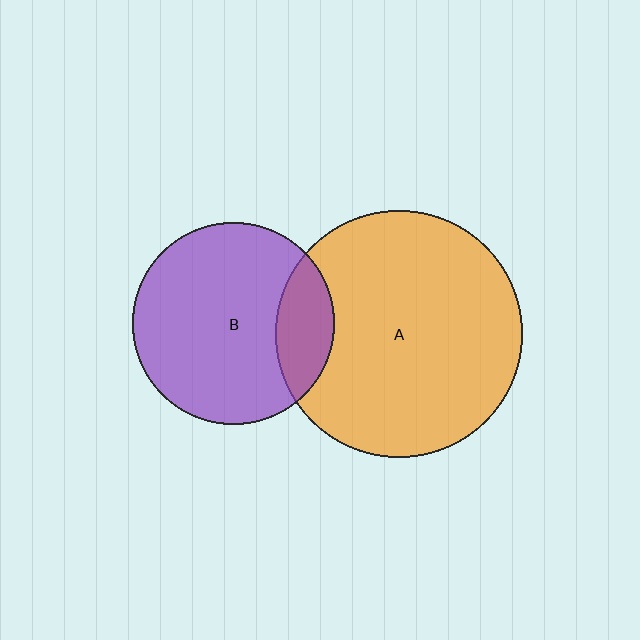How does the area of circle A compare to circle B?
Approximately 1.5 times.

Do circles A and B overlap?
Yes.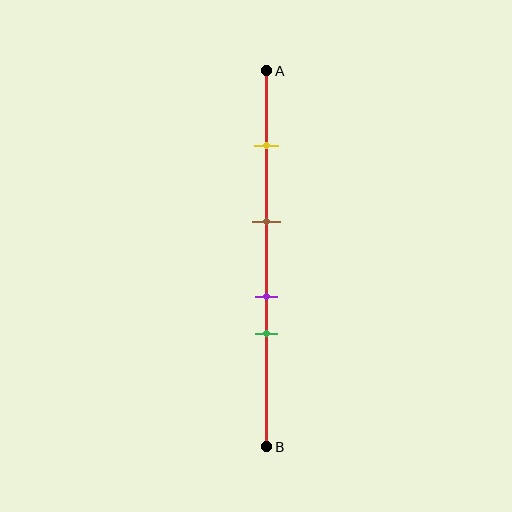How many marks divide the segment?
There are 4 marks dividing the segment.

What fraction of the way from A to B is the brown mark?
The brown mark is approximately 40% (0.4) of the way from A to B.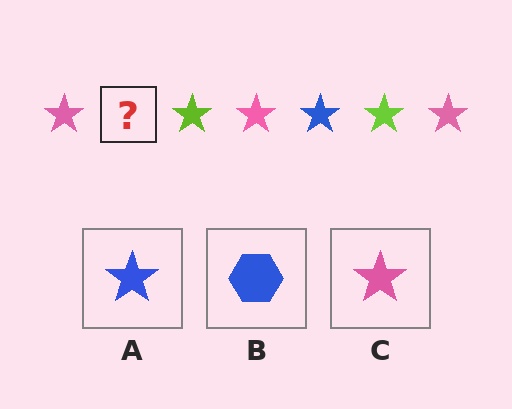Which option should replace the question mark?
Option A.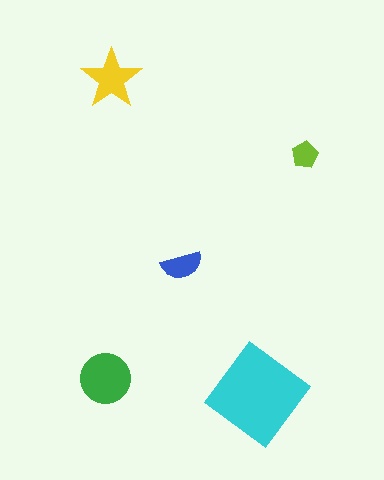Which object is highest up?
The yellow star is topmost.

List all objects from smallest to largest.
The lime pentagon, the blue semicircle, the yellow star, the green circle, the cyan diamond.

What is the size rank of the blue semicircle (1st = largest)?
4th.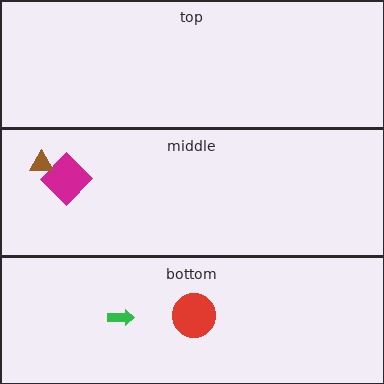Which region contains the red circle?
The bottom region.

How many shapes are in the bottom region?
2.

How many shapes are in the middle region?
2.